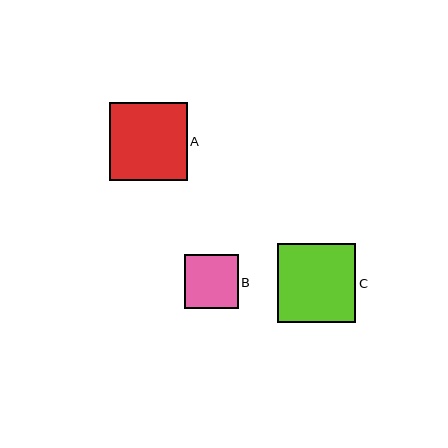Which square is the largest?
Square C is the largest with a size of approximately 79 pixels.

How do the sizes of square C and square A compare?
Square C and square A are approximately the same size.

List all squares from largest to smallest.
From largest to smallest: C, A, B.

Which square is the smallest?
Square B is the smallest with a size of approximately 53 pixels.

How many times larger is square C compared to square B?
Square C is approximately 1.5 times the size of square B.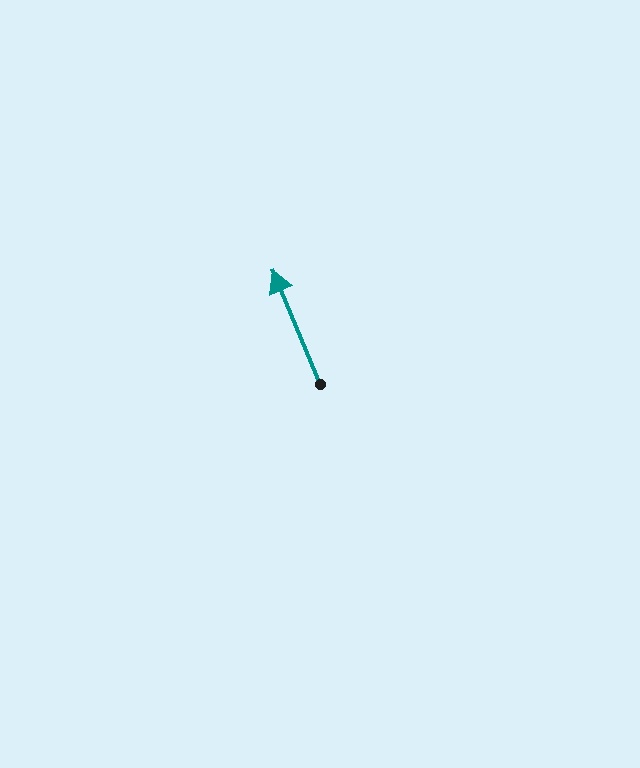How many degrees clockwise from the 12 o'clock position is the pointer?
Approximately 337 degrees.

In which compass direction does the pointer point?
Northwest.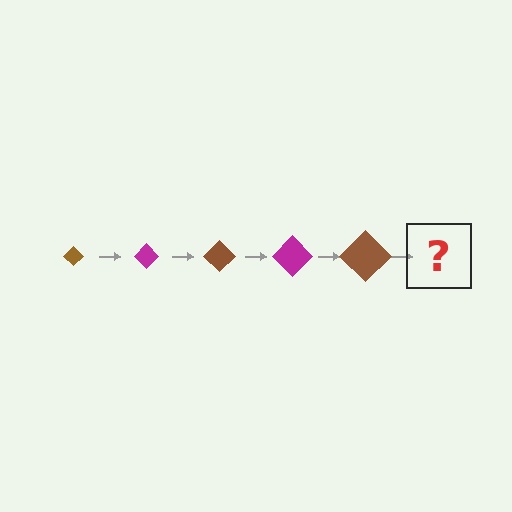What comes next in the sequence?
The next element should be a magenta diamond, larger than the previous one.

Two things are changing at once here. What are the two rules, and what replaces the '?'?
The two rules are that the diamond grows larger each step and the color cycles through brown and magenta. The '?' should be a magenta diamond, larger than the previous one.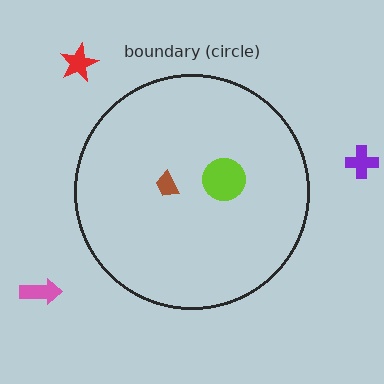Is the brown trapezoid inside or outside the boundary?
Inside.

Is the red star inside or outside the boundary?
Outside.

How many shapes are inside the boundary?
2 inside, 3 outside.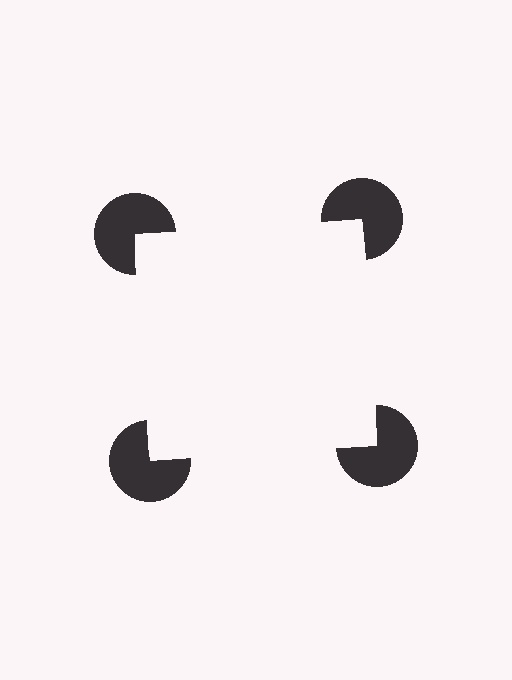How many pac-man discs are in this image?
There are 4 — one at each vertex of the illusory square.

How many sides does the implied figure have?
4 sides.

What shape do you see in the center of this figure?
An illusory square — its edges are inferred from the aligned wedge cuts in the pac-man discs, not physically drawn.